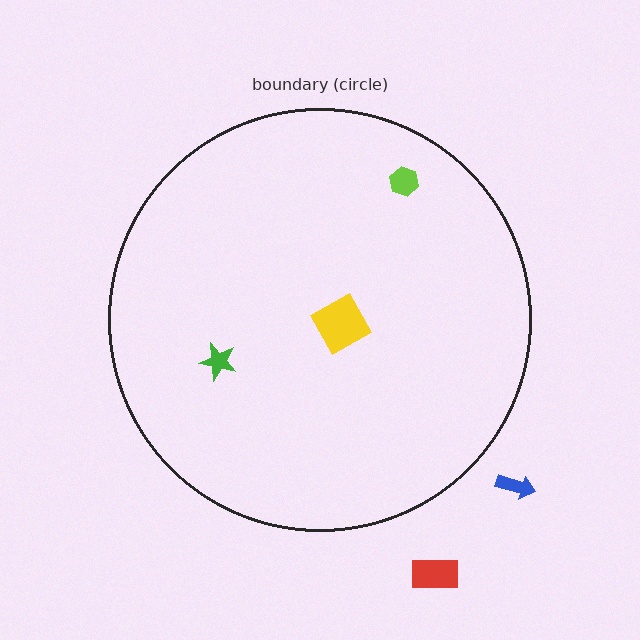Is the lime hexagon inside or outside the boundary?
Inside.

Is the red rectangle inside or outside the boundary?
Outside.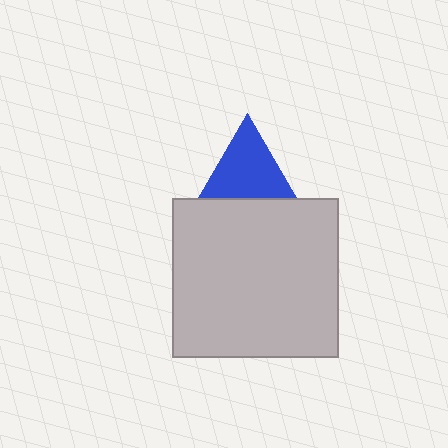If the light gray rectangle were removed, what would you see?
You would see the complete blue triangle.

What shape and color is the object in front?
The object in front is a light gray rectangle.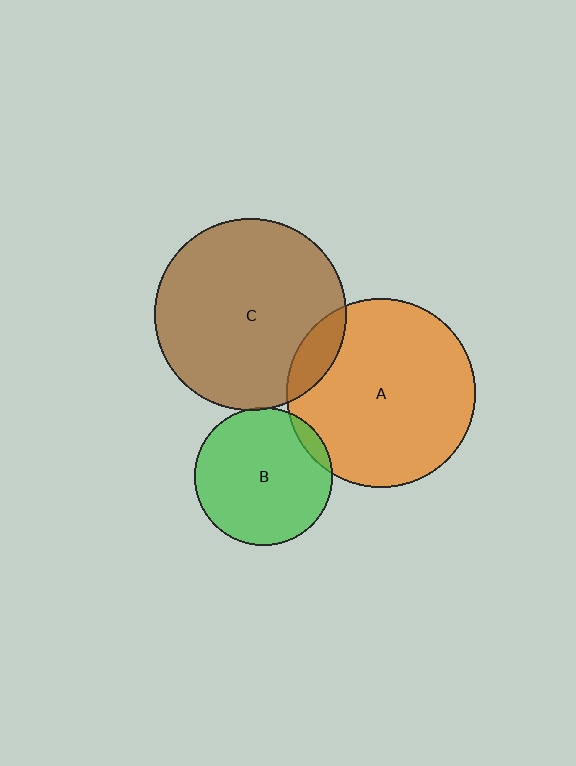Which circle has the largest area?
Circle C (brown).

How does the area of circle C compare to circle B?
Approximately 1.9 times.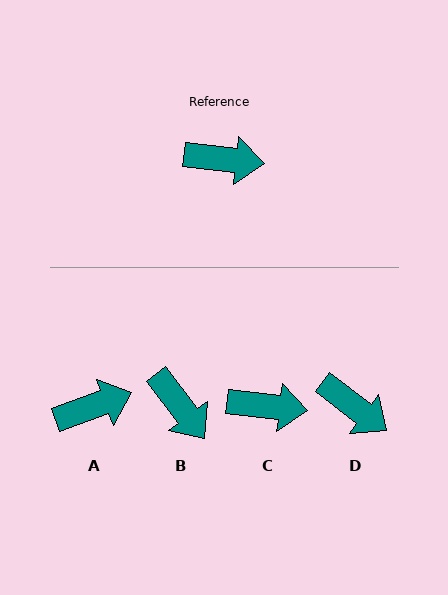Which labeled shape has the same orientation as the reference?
C.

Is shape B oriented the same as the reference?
No, it is off by about 47 degrees.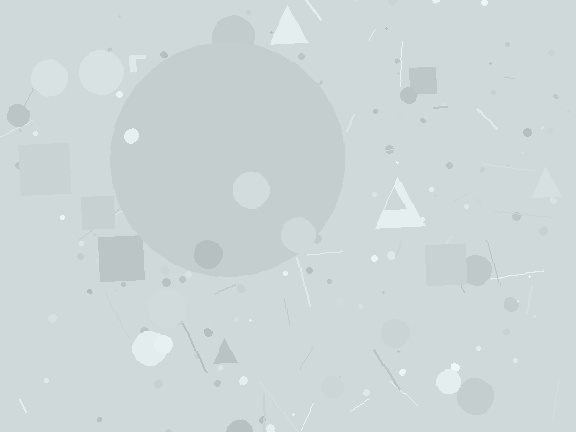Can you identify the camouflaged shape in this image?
The camouflaged shape is a circle.